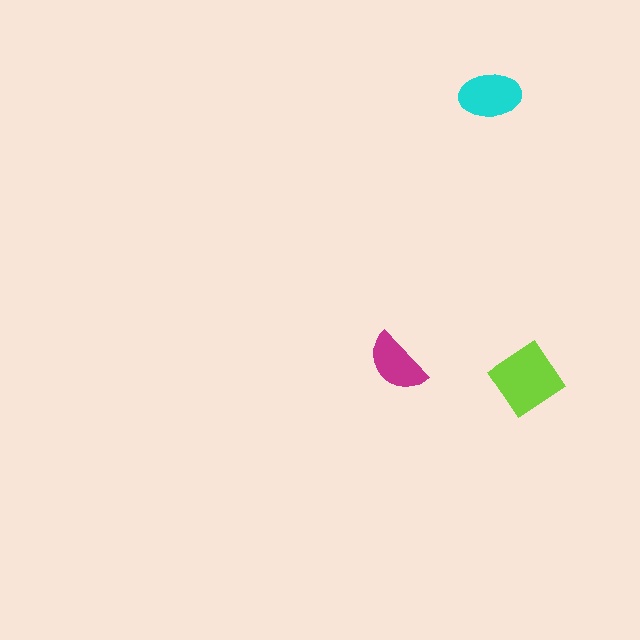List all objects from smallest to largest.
The magenta semicircle, the cyan ellipse, the lime diamond.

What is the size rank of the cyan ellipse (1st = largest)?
2nd.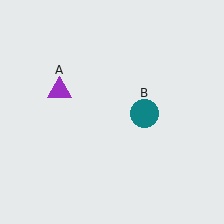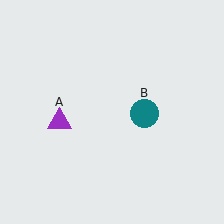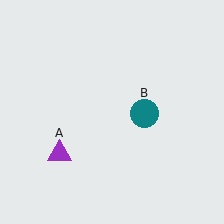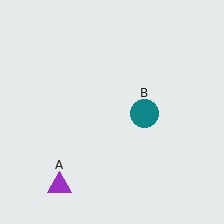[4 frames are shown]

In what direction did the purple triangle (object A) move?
The purple triangle (object A) moved down.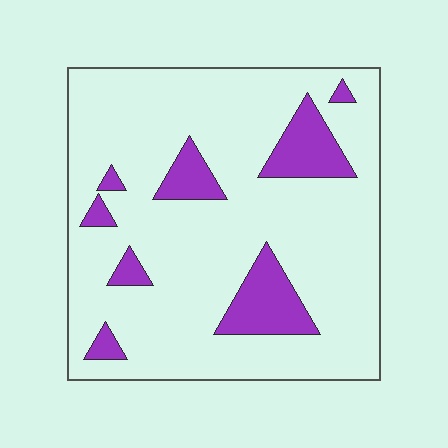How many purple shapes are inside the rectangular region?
8.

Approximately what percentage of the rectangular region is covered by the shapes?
Approximately 15%.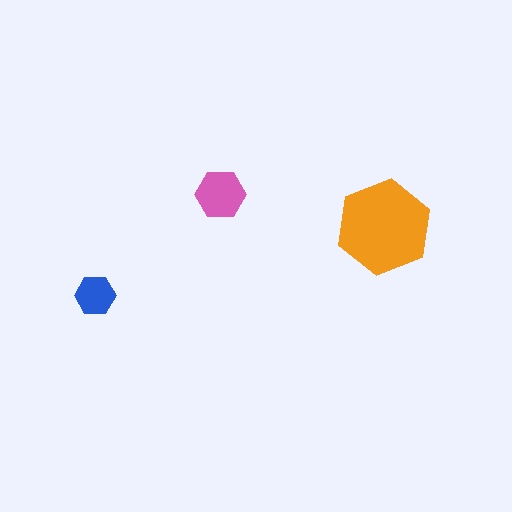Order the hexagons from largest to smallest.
the orange one, the pink one, the blue one.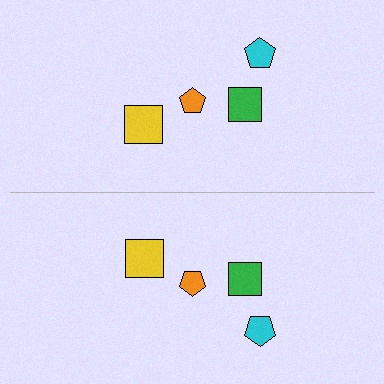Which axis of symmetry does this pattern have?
The pattern has a horizontal axis of symmetry running through the center of the image.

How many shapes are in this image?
There are 8 shapes in this image.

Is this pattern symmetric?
Yes, this pattern has bilateral (reflection) symmetry.